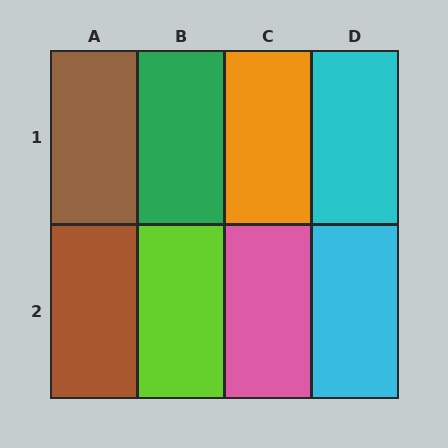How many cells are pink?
1 cell is pink.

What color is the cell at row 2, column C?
Pink.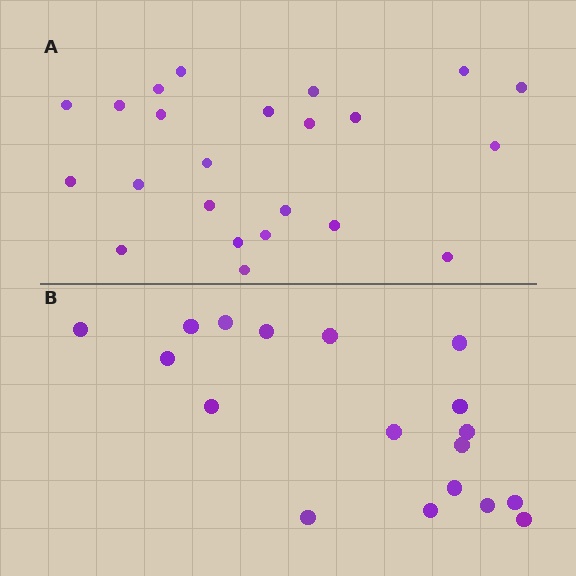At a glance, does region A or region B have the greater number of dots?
Region A (the top region) has more dots.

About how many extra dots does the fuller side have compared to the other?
Region A has about 5 more dots than region B.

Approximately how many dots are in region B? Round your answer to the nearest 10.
About 20 dots. (The exact count is 18, which rounds to 20.)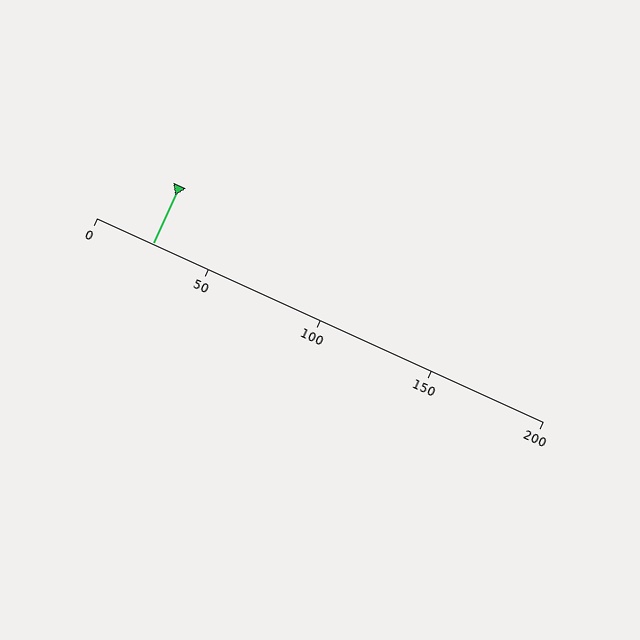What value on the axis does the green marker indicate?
The marker indicates approximately 25.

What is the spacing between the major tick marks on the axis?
The major ticks are spaced 50 apart.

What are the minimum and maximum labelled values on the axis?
The axis runs from 0 to 200.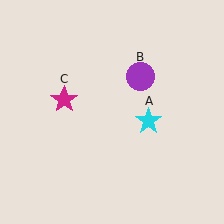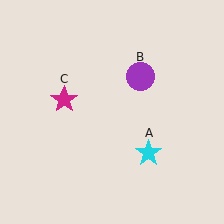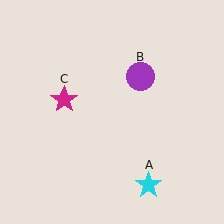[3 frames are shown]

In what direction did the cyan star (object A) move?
The cyan star (object A) moved down.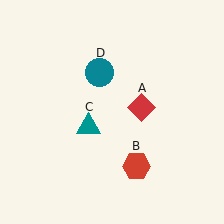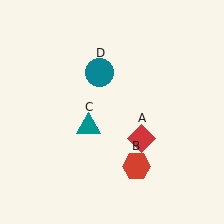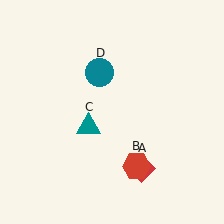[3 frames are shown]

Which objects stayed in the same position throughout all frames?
Red hexagon (object B) and teal triangle (object C) and teal circle (object D) remained stationary.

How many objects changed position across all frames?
1 object changed position: red diamond (object A).